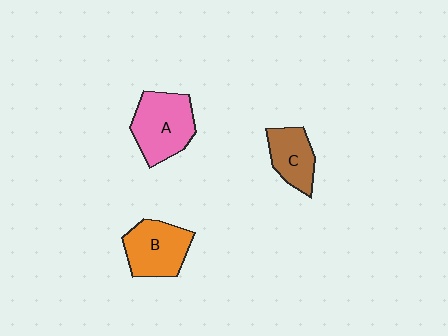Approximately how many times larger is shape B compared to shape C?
Approximately 1.3 times.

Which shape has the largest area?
Shape A (pink).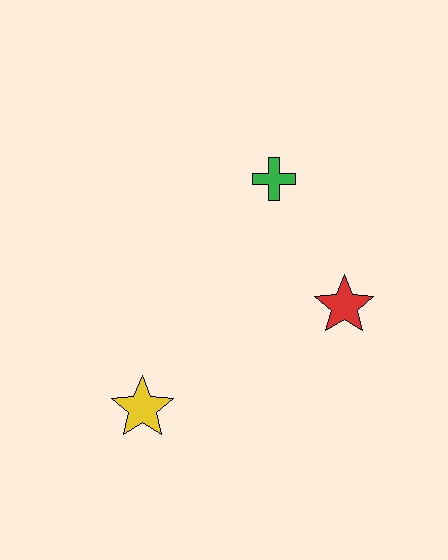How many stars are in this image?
There are 2 stars.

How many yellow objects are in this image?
There is 1 yellow object.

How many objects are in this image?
There are 3 objects.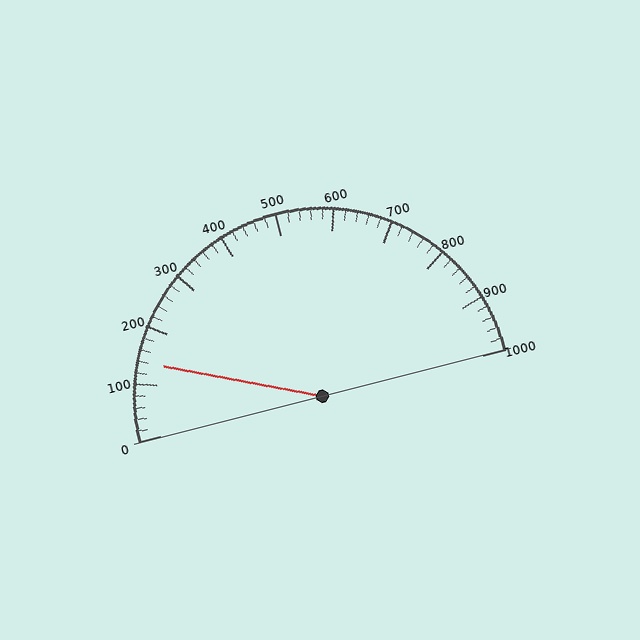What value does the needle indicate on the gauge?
The needle indicates approximately 140.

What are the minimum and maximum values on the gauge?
The gauge ranges from 0 to 1000.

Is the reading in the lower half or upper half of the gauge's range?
The reading is in the lower half of the range (0 to 1000).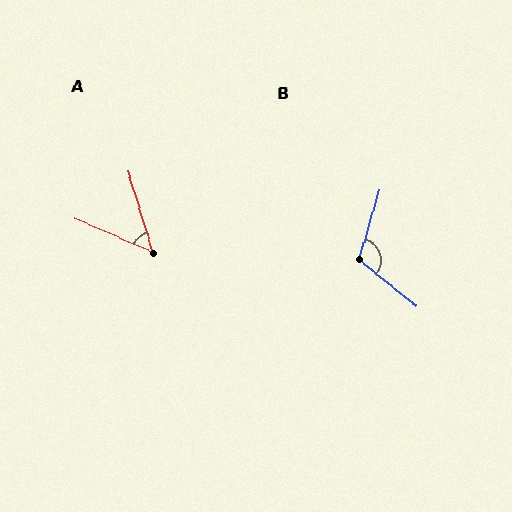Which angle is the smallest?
A, at approximately 50 degrees.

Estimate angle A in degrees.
Approximately 50 degrees.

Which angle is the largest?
B, at approximately 112 degrees.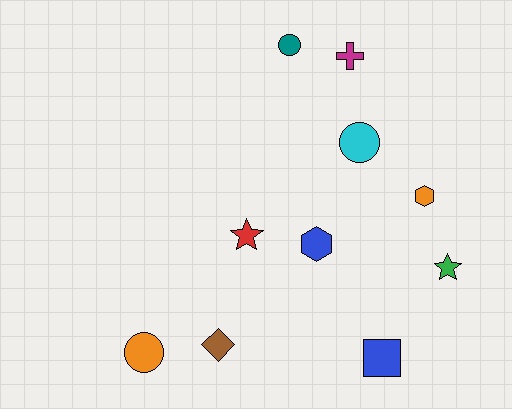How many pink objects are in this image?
There are no pink objects.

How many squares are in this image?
There is 1 square.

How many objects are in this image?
There are 10 objects.